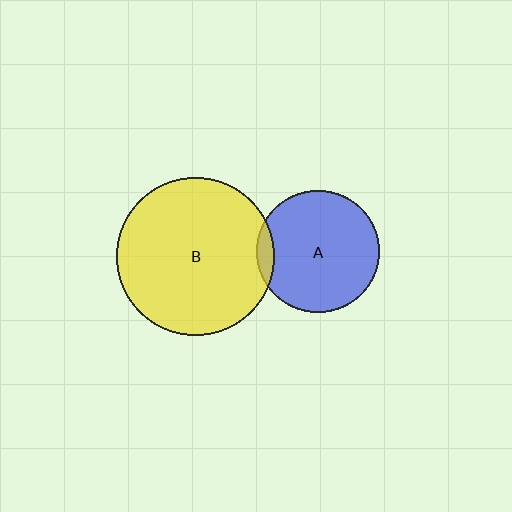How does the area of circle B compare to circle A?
Approximately 1.7 times.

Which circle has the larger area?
Circle B (yellow).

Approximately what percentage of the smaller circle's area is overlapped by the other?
Approximately 5%.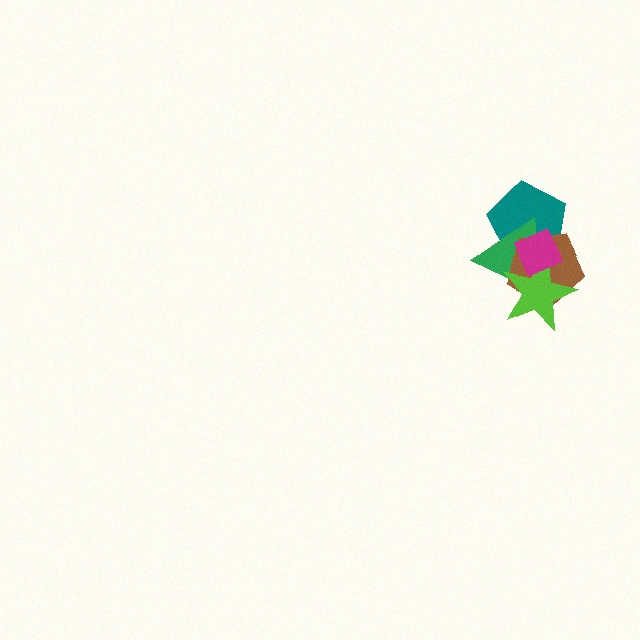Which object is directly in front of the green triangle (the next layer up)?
The brown pentagon is directly in front of the green triangle.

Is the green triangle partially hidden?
Yes, it is partially covered by another shape.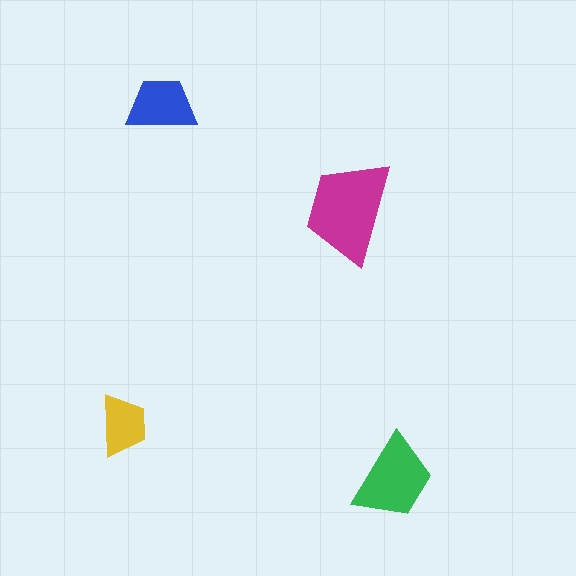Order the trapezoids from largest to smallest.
the magenta one, the green one, the blue one, the yellow one.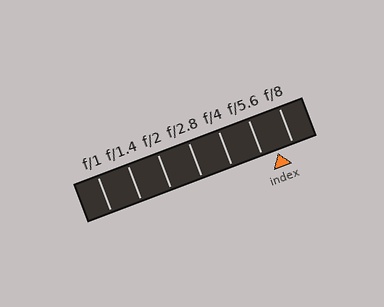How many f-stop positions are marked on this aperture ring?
There are 7 f-stop positions marked.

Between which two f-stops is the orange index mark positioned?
The index mark is between f/5.6 and f/8.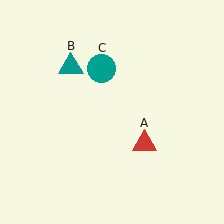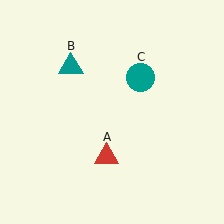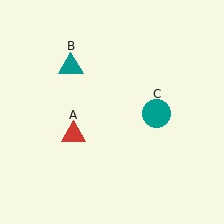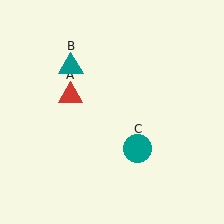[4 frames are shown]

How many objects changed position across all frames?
2 objects changed position: red triangle (object A), teal circle (object C).